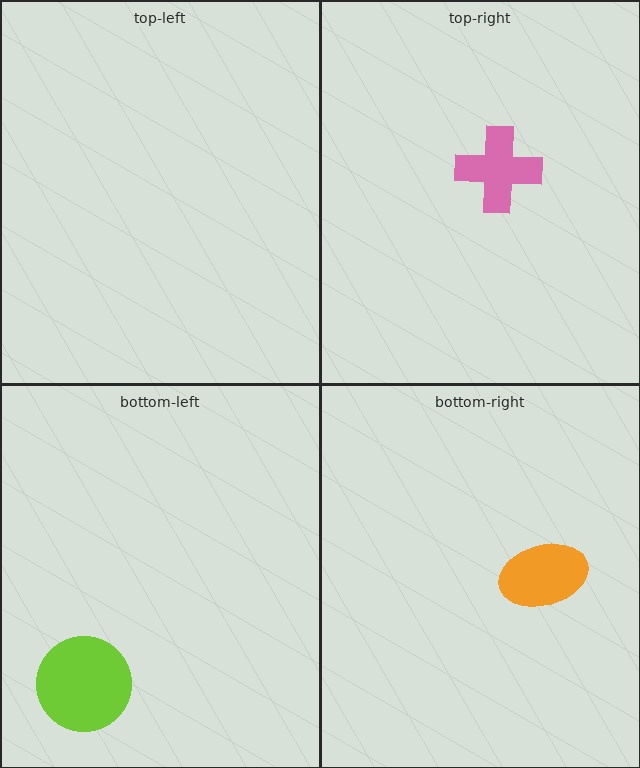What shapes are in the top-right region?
The pink cross.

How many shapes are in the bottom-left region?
1.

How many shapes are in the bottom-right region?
1.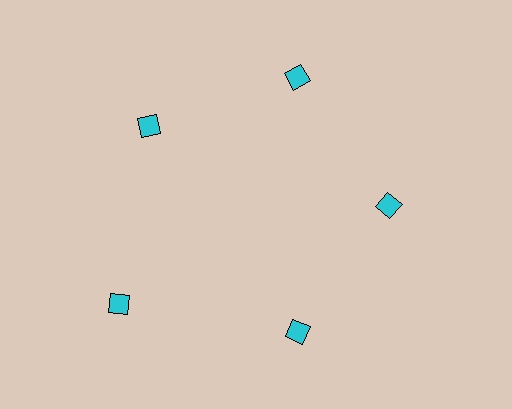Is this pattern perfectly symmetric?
No. The 5 cyan diamonds are arranged in a ring, but one element near the 8 o'clock position is pushed outward from the center, breaking the 5-fold rotational symmetry.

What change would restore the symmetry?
The symmetry would be restored by moving it inward, back onto the ring so that all 5 diamonds sit at equal angles and equal distance from the center.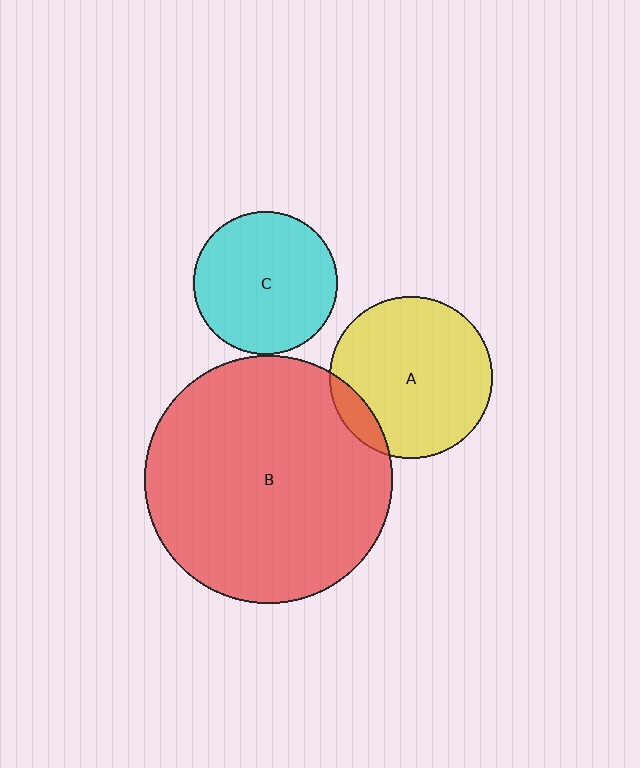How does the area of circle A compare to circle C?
Approximately 1.3 times.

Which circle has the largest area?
Circle B (red).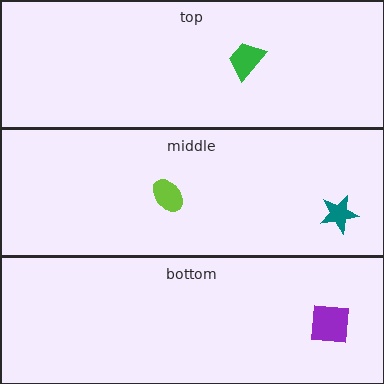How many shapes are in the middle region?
2.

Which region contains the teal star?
The middle region.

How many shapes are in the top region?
1.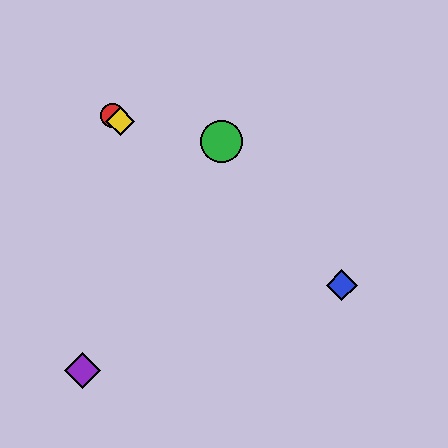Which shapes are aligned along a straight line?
The red circle, the blue diamond, the yellow diamond are aligned along a straight line.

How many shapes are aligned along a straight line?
3 shapes (the red circle, the blue diamond, the yellow diamond) are aligned along a straight line.